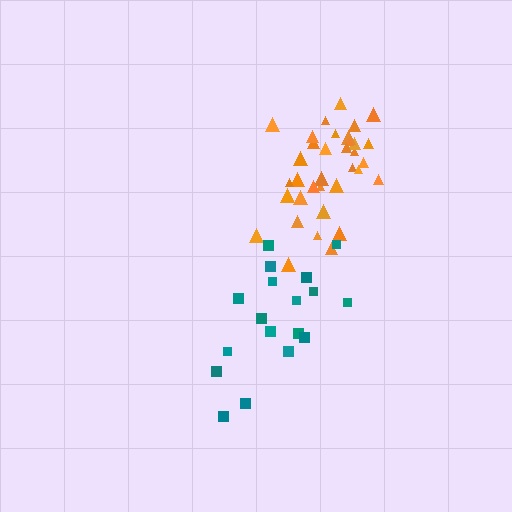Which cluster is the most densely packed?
Orange.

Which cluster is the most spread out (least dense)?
Teal.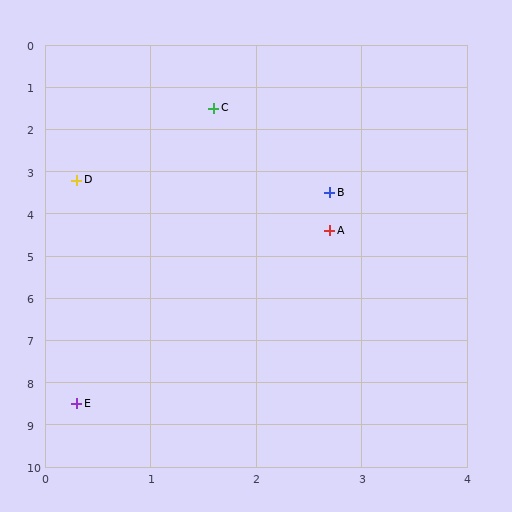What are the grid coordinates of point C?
Point C is at approximately (1.6, 1.5).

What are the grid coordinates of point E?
Point E is at approximately (0.3, 8.5).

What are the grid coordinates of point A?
Point A is at approximately (2.7, 4.4).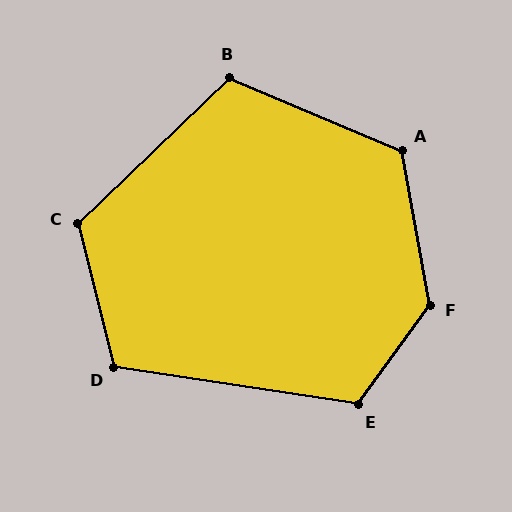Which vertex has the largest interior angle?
F, at approximately 134 degrees.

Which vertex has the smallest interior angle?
D, at approximately 113 degrees.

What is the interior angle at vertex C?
Approximately 120 degrees (obtuse).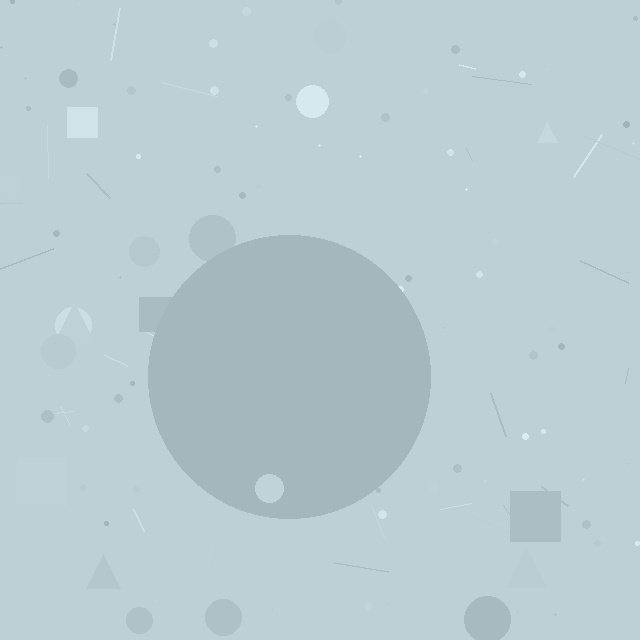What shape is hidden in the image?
A circle is hidden in the image.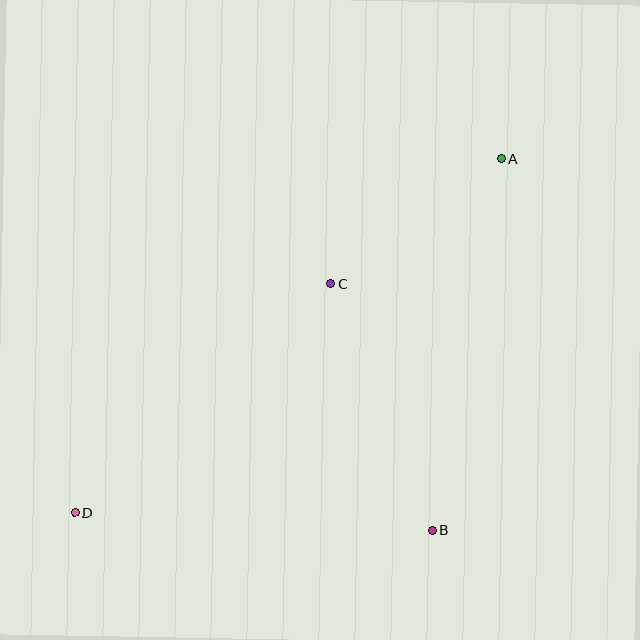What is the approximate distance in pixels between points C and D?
The distance between C and D is approximately 343 pixels.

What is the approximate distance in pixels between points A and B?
The distance between A and B is approximately 377 pixels.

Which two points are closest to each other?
Points A and C are closest to each other.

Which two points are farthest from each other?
Points A and D are farthest from each other.